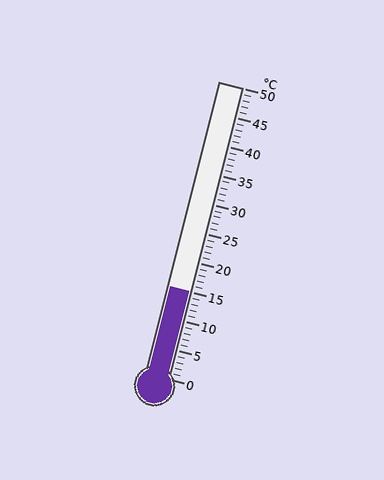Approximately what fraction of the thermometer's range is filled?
The thermometer is filled to approximately 30% of its range.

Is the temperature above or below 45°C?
The temperature is below 45°C.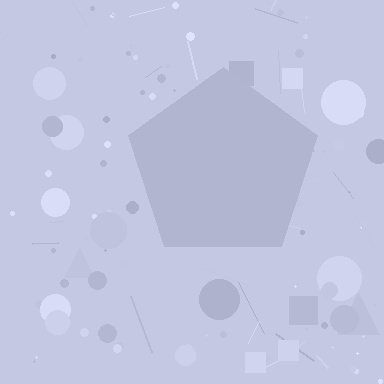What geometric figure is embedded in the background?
A pentagon is embedded in the background.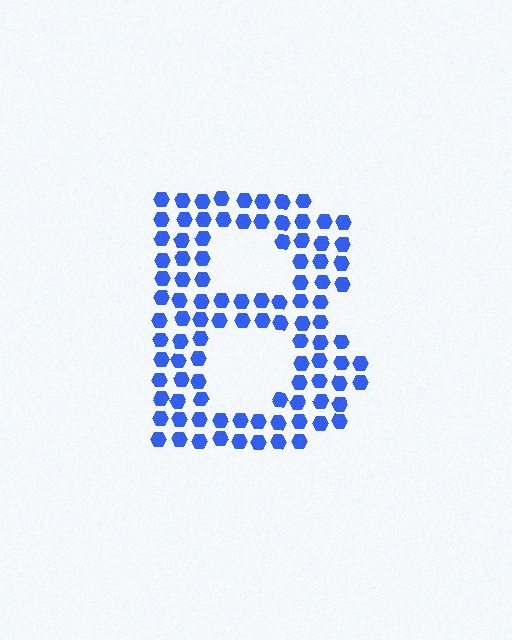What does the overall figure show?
The overall figure shows the letter B.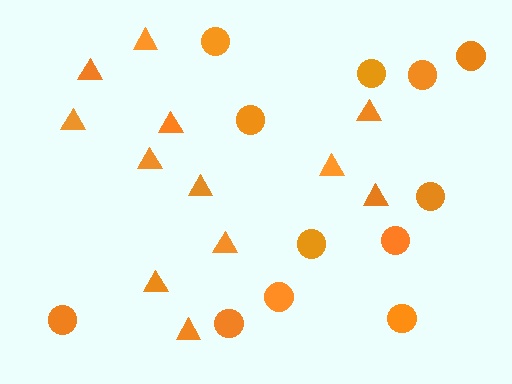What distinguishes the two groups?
There are 2 groups: one group of circles (12) and one group of triangles (12).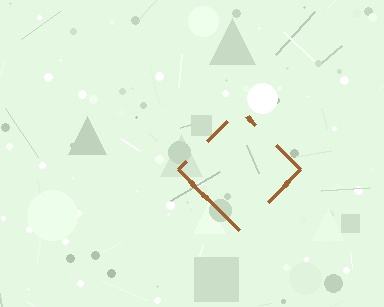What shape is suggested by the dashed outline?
The dashed outline suggests a diamond.